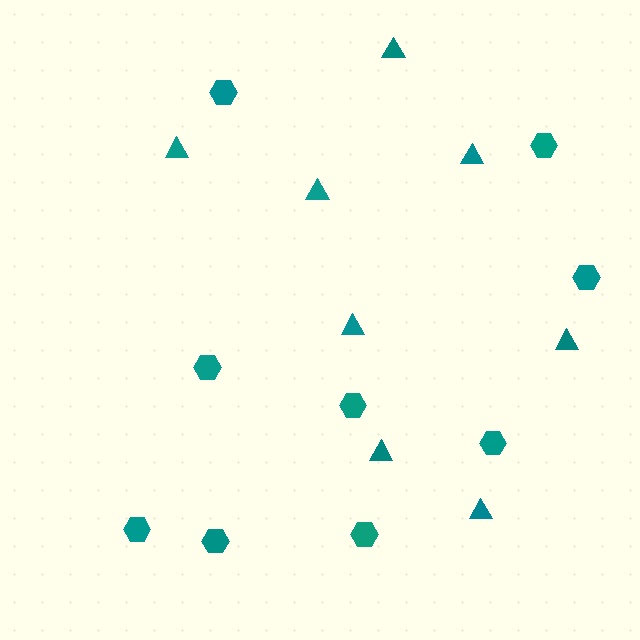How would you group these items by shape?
There are 2 groups: one group of hexagons (9) and one group of triangles (8).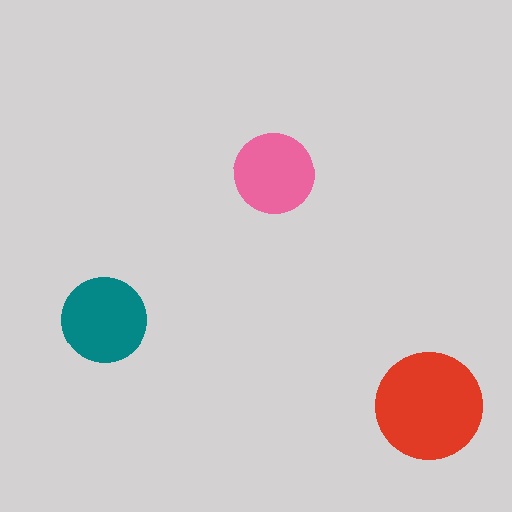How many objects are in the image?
There are 3 objects in the image.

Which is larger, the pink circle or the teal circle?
The teal one.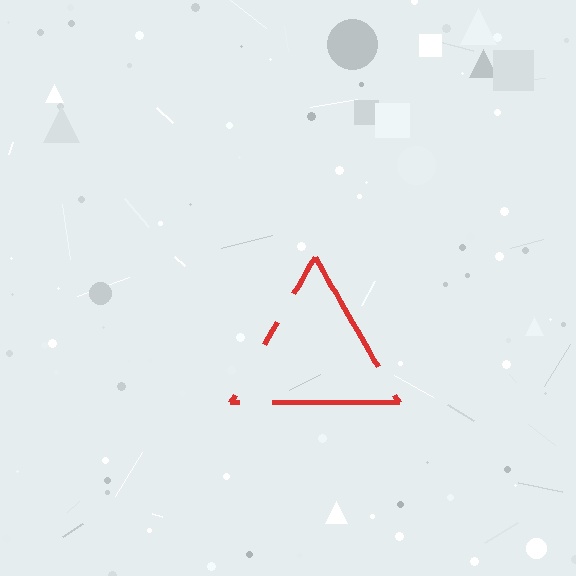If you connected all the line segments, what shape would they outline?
They would outline a triangle.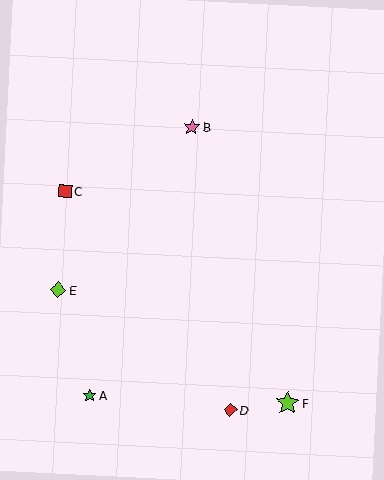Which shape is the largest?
The lime star (labeled F) is the largest.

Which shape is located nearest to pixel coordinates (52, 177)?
The red square (labeled C) at (65, 191) is nearest to that location.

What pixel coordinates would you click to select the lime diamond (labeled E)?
Click at (58, 290) to select the lime diamond E.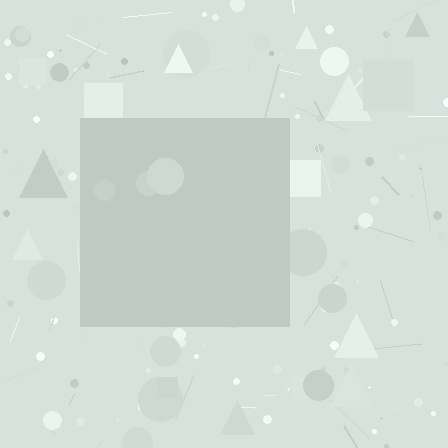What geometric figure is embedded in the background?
A square is embedded in the background.